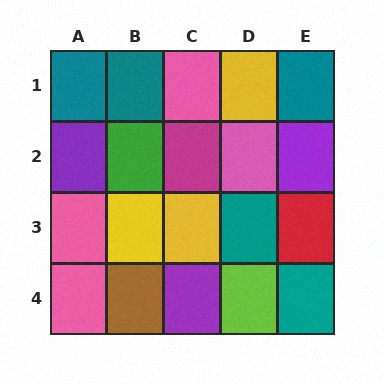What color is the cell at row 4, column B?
Brown.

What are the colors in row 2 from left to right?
Purple, green, magenta, pink, purple.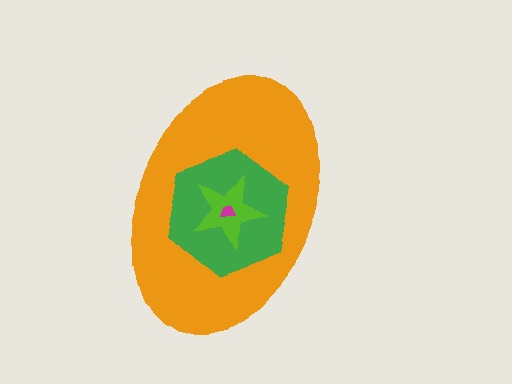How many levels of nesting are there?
4.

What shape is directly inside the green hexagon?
The lime star.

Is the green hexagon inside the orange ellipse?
Yes.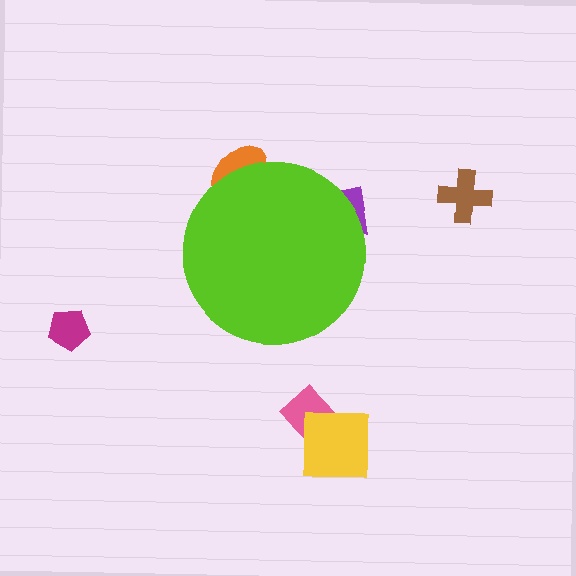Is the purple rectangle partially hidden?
Yes, the purple rectangle is partially hidden behind the lime circle.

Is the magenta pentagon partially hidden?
No, the magenta pentagon is fully visible.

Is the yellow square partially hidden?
No, the yellow square is fully visible.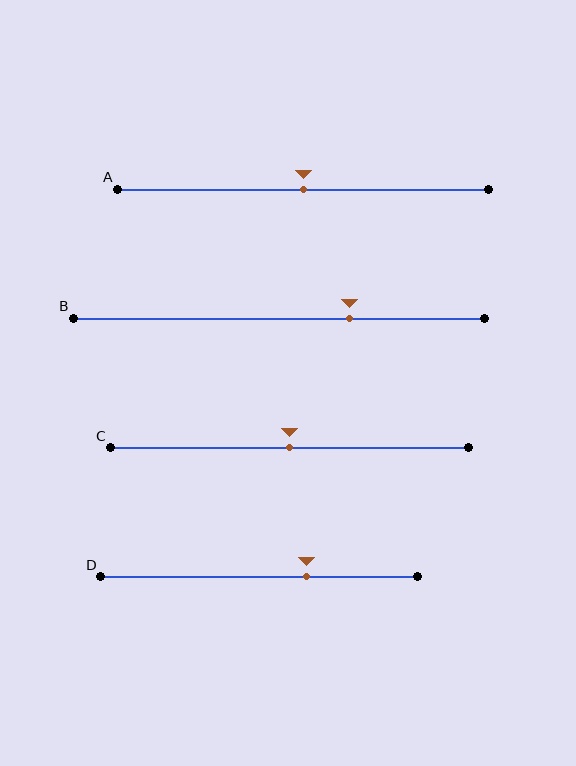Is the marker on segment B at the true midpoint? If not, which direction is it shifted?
No, the marker on segment B is shifted to the right by about 17% of the segment length.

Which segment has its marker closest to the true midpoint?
Segment A has its marker closest to the true midpoint.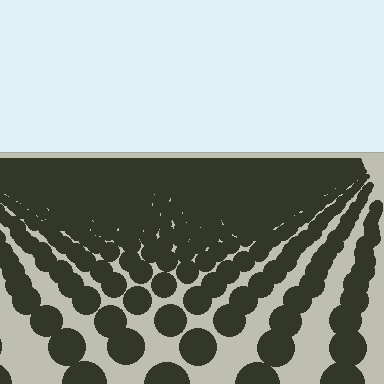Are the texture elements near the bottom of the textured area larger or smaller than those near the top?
Larger. Near the bottom, elements are closer to the viewer and appear at a bigger on-screen size.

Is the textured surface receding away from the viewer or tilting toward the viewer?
The surface is receding away from the viewer. Texture elements get smaller and denser toward the top.